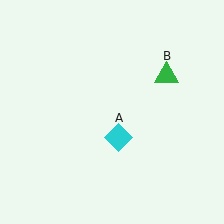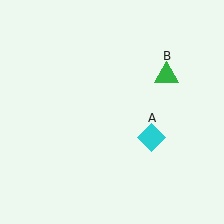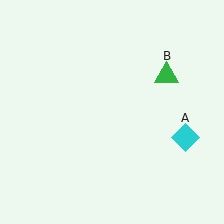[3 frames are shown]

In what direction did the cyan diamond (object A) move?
The cyan diamond (object A) moved right.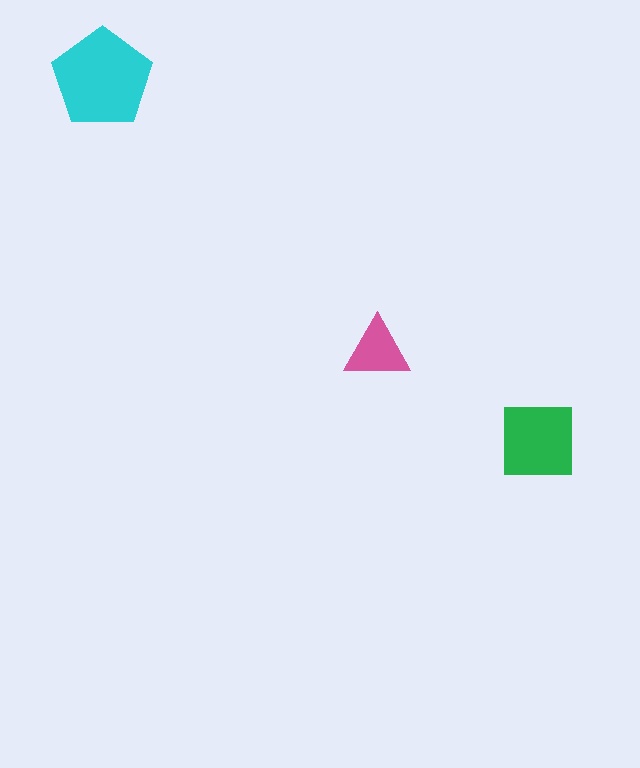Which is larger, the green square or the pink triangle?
The green square.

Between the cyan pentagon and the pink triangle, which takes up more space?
The cyan pentagon.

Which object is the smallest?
The pink triangle.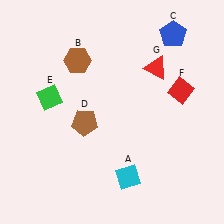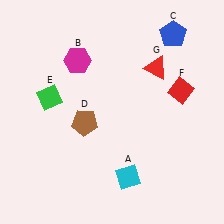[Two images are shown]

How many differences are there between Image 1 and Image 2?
There is 1 difference between the two images.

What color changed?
The hexagon (B) changed from brown in Image 1 to magenta in Image 2.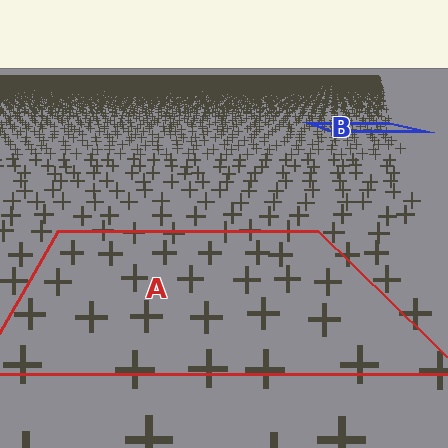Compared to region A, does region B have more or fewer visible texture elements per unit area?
Region B has more texture elements per unit area — they are packed more densely because it is farther away.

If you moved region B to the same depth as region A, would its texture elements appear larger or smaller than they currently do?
They would appear larger. At a closer depth, the same texture elements are projected at a bigger on-screen size.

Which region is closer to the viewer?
Region A is closer. The texture elements there are larger and more spread out.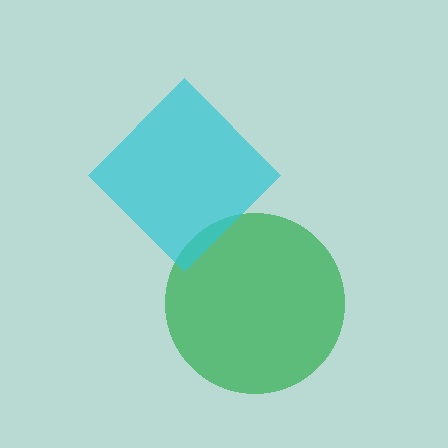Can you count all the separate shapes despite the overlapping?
Yes, there are 2 separate shapes.